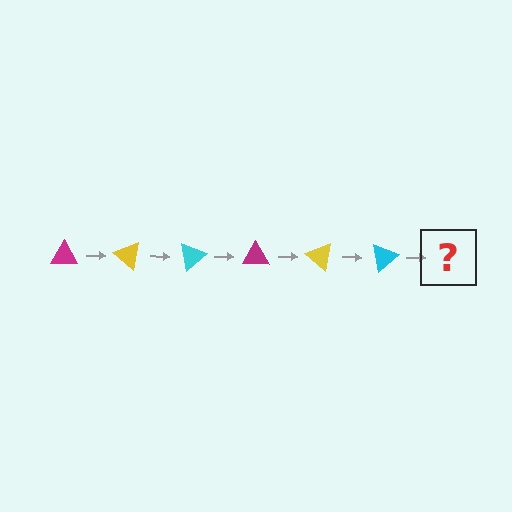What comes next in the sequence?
The next element should be a magenta triangle, rotated 240 degrees from the start.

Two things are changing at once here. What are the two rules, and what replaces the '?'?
The two rules are that it rotates 40 degrees each step and the color cycles through magenta, yellow, and cyan. The '?' should be a magenta triangle, rotated 240 degrees from the start.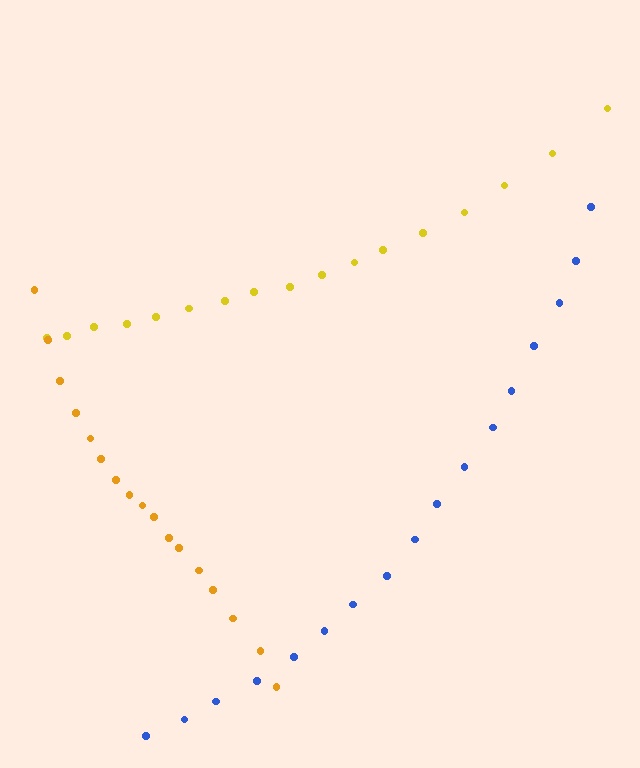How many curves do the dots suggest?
There are 3 distinct paths.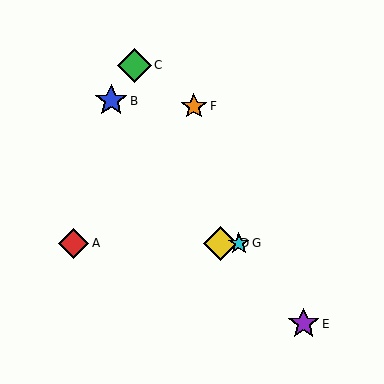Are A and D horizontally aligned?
Yes, both are at y≈243.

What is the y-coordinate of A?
Object A is at y≈243.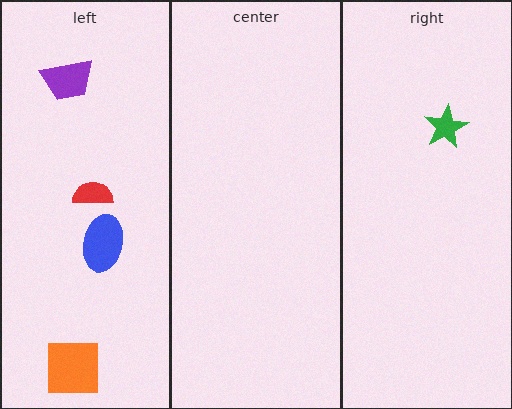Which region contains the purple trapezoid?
The left region.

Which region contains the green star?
The right region.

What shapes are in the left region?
The blue ellipse, the purple trapezoid, the orange square, the red semicircle.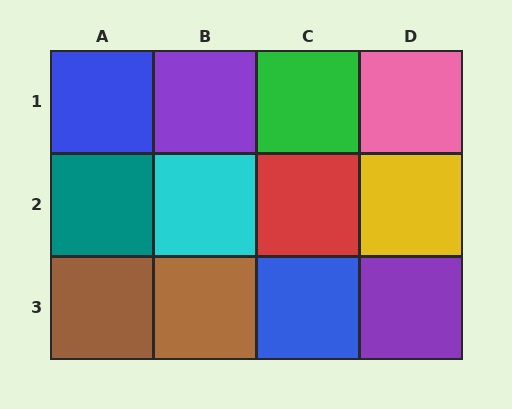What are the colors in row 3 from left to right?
Brown, brown, blue, purple.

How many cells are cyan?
1 cell is cyan.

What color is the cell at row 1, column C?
Green.